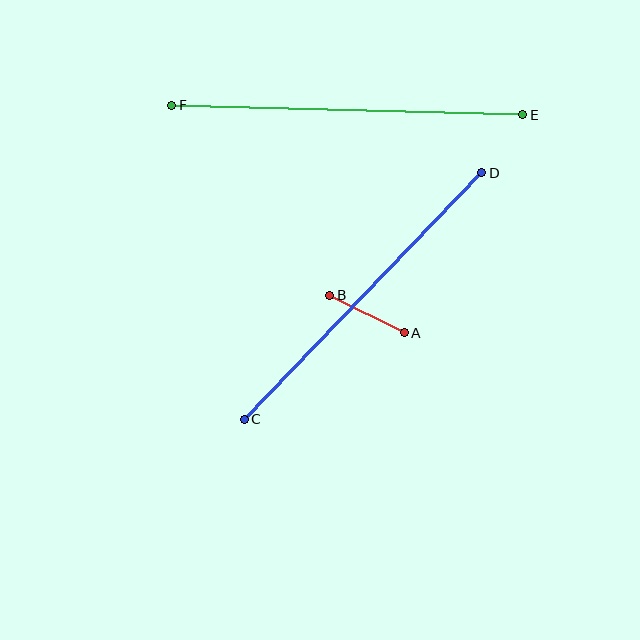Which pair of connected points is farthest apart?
Points E and F are farthest apart.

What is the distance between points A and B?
The distance is approximately 83 pixels.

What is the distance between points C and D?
The distance is approximately 342 pixels.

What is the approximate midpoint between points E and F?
The midpoint is at approximately (347, 110) pixels.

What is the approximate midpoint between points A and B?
The midpoint is at approximately (367, 314) pixels.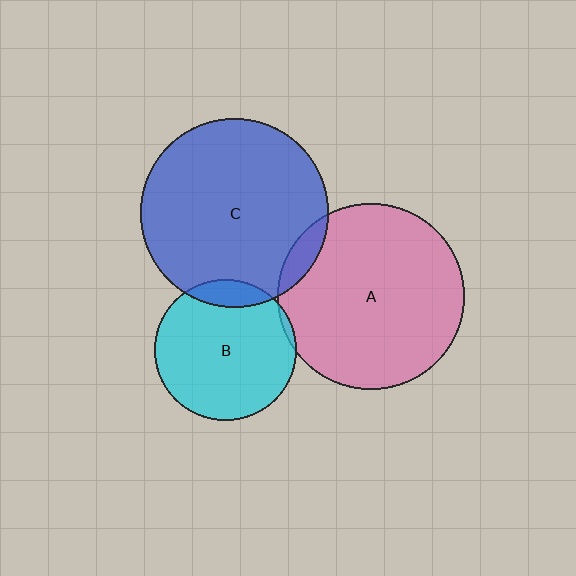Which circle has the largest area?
Circle C (blue).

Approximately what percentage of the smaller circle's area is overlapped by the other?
Approximately 5%.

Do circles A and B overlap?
Yes.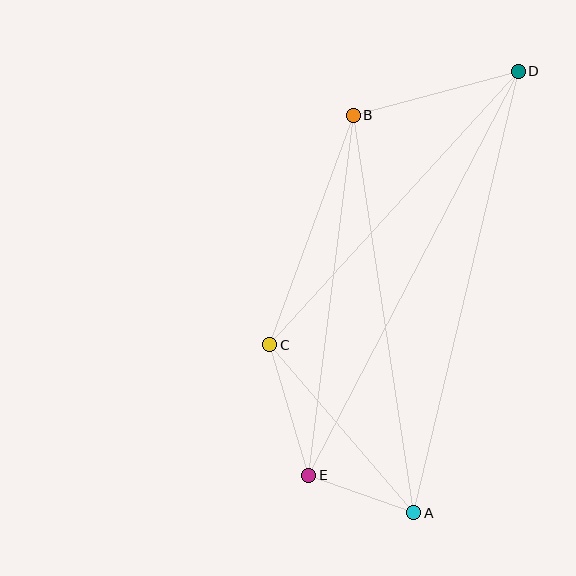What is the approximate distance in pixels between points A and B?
The distance between A and B is approximately 402 pixels.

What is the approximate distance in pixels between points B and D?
The distance between B and D is approximately 171 pixels.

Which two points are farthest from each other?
Points D and E are farthest from each other.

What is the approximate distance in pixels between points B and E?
The distance between B and E is approximately 363 pixels.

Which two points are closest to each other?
Points A and E are closest to each other.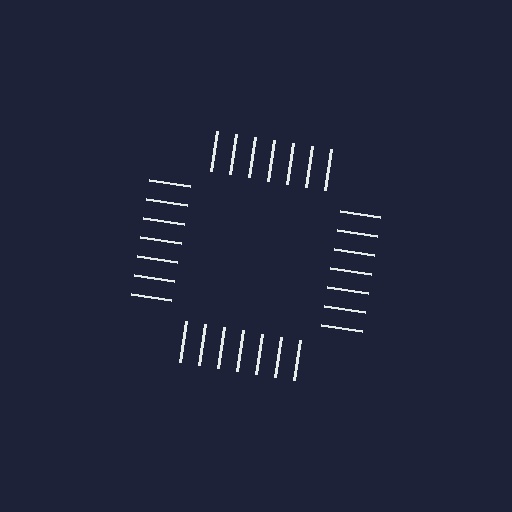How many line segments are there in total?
28 — 7 along each of the 4 edges.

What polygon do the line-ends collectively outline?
An illusory square — the line segments terminate on its edges but no continuous stroke is drawn.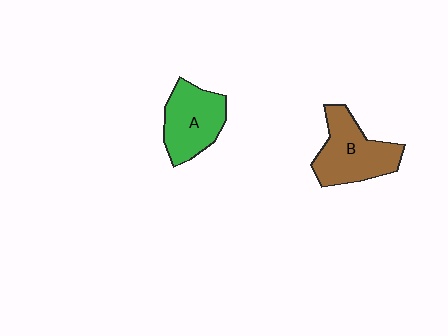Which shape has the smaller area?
Shape A (green).